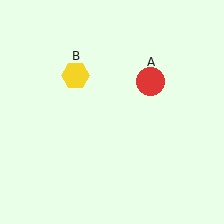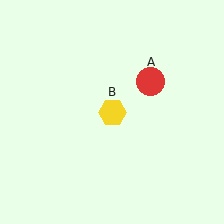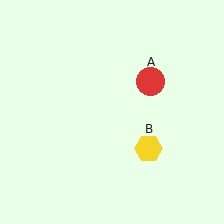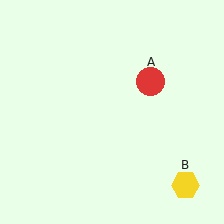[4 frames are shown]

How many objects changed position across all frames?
1 object changed position: yellow hexagon (object B).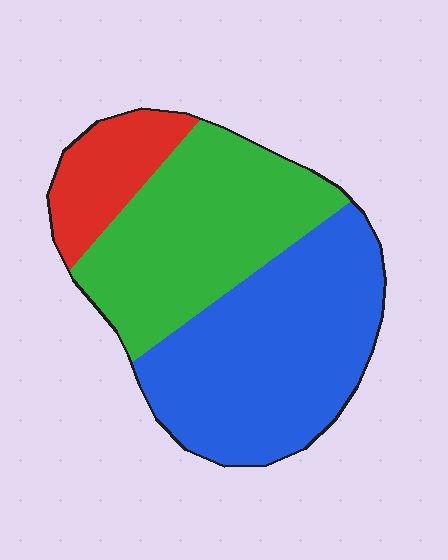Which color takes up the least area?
Red, at roughly 15%.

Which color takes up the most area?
Blue, at roughly 45%.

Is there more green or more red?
Green.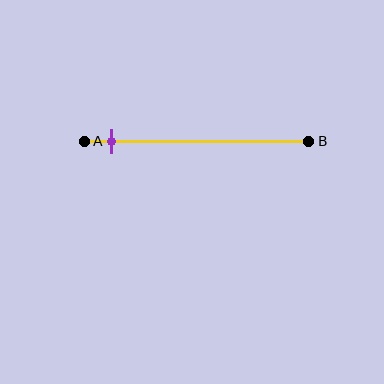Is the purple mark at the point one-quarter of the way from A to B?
No, the mark is at about 10% from A, not at the 25% one-quarter point.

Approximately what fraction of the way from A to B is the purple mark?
The purple mark is approximately 10% of the way from A to B.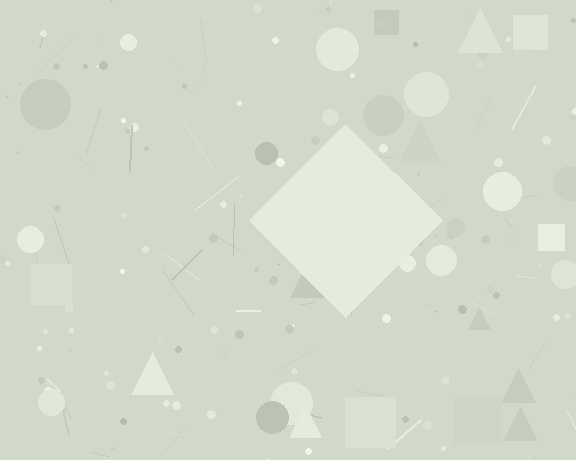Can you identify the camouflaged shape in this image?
The camouflaged shape is a diamond.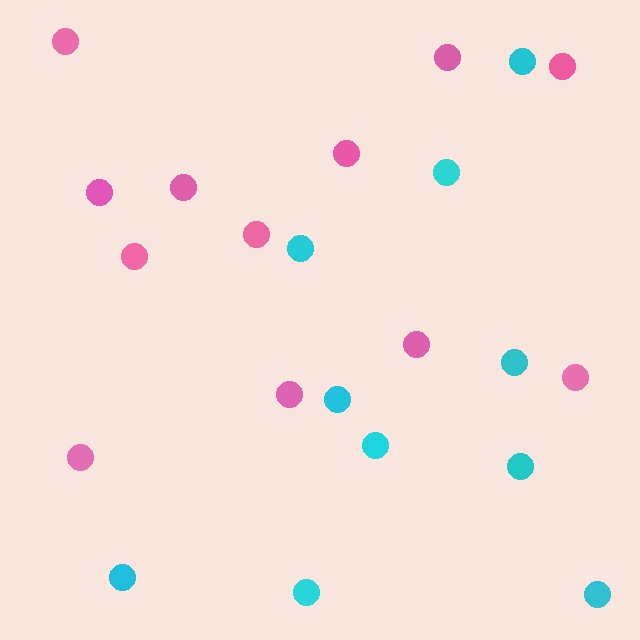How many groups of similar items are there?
There are 2 groups: one group of cyan circles (10) and one group of pink circles (12).